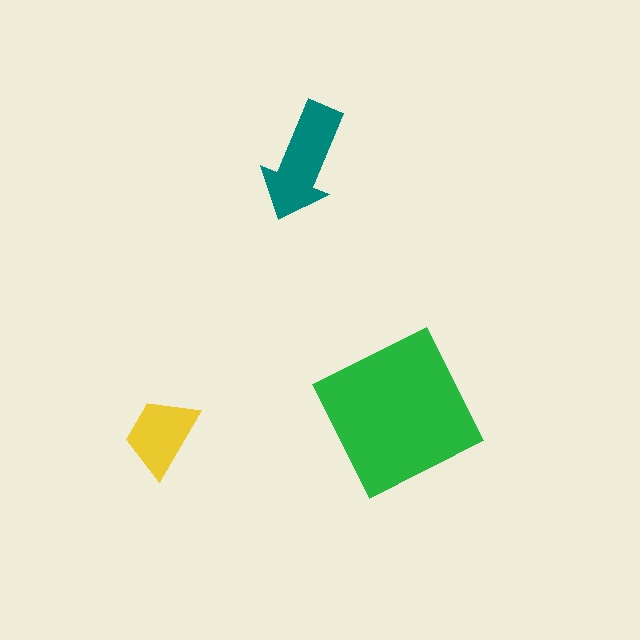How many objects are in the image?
There are 3 objects in the image.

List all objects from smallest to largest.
The yellow trapezoid, the teal arrow, the green square.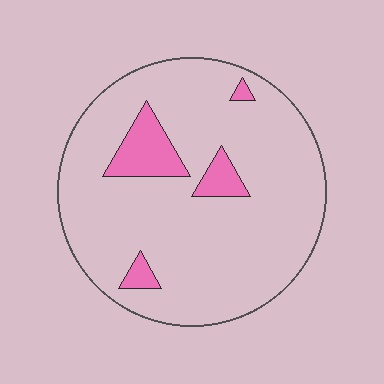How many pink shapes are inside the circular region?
4.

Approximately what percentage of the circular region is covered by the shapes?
Approximately 10%.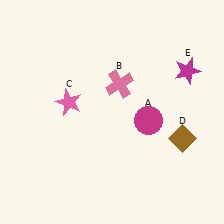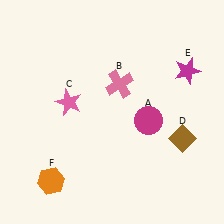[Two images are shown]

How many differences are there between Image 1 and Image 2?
There is 1 difference between the two images.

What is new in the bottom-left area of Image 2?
An orange hexagon (F) was added in the bottom-left area of Image 2.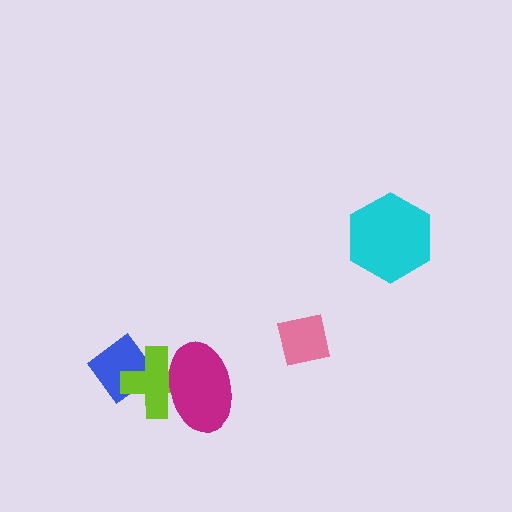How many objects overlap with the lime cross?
2 objects overlap with the lime cross.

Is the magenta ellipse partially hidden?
No, no other shape covers it.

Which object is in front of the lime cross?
The magenta ellipse is in front of the lime cross.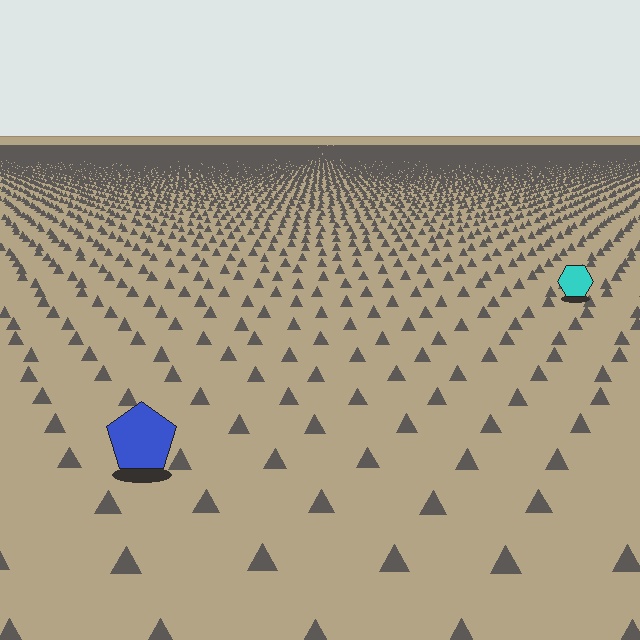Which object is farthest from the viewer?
The cyan hexagon is farthest from the viewer. It appears smaller and the ground texture around it is denser.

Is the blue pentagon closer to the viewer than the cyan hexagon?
Yes. The blue pentagon is closer — you can tell from the texture gradient: the ground texture is coarser near it.